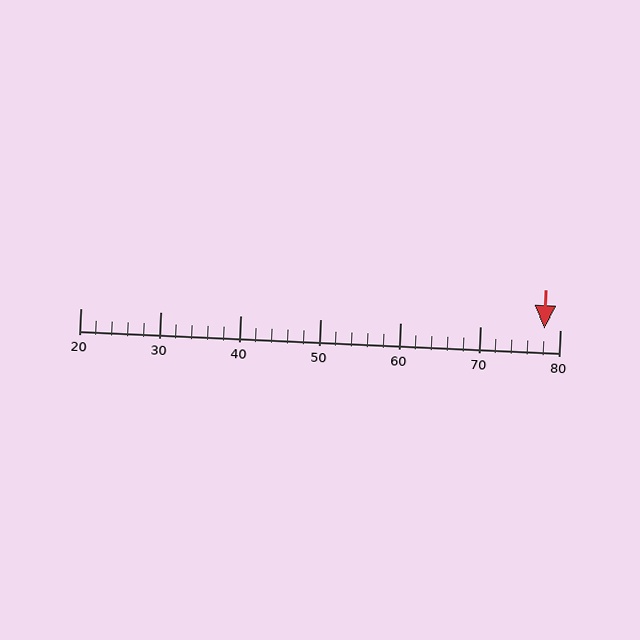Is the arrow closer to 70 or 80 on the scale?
The arrow is closer to 80.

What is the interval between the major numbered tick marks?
The major tick marks are spaced 10 units apart.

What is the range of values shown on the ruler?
The ruler shows values from 20 to 80.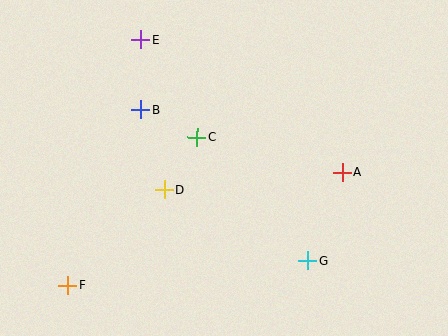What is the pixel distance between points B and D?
The distance between B and D is 84 pixels.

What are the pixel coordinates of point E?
Point E is at (140, 39).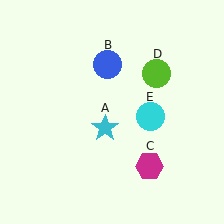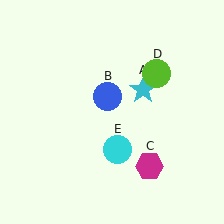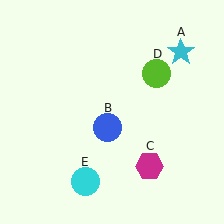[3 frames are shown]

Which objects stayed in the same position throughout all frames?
Magenta hexagon (object C) and lime circle (object D) remained stationary.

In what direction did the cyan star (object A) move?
The cyan star (object A) moved up and to the right.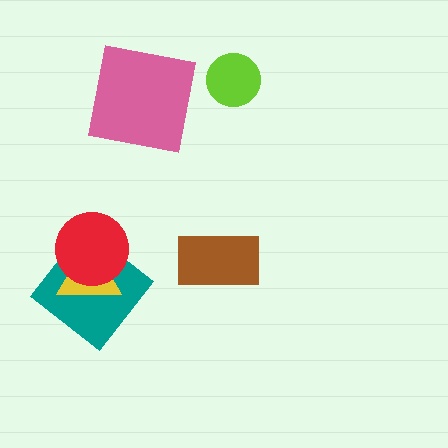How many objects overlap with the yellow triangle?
2 objects overlap with the yellow triangle.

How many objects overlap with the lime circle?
0 objects overlap with the lime circle.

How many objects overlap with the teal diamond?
2 objects overlap with the teal diamond.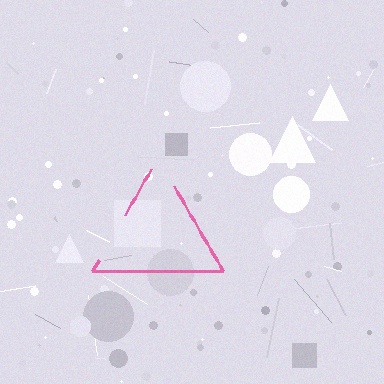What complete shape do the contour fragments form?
The contour fragments form a triangle.